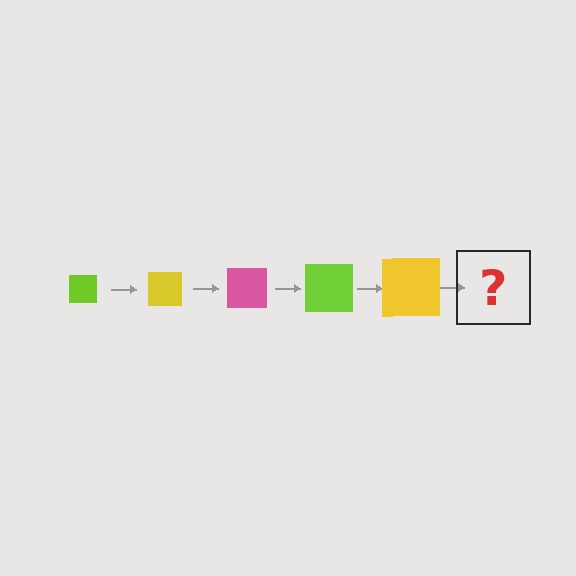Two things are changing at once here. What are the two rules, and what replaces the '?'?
The two rules are that the square grows larger each step and the color cycles through lime, yellow, and pink. The '?' should be a pink square, larger than the previous one.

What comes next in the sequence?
The next element should be a pink square, larger than the previous one.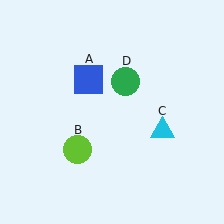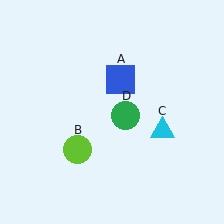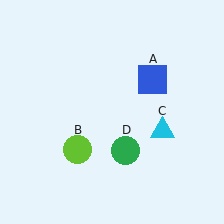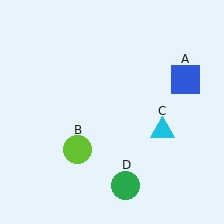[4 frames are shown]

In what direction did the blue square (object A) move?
The blue square (object A) moved right.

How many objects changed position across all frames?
2 objects changed position: blue square (object A), green circle (object D).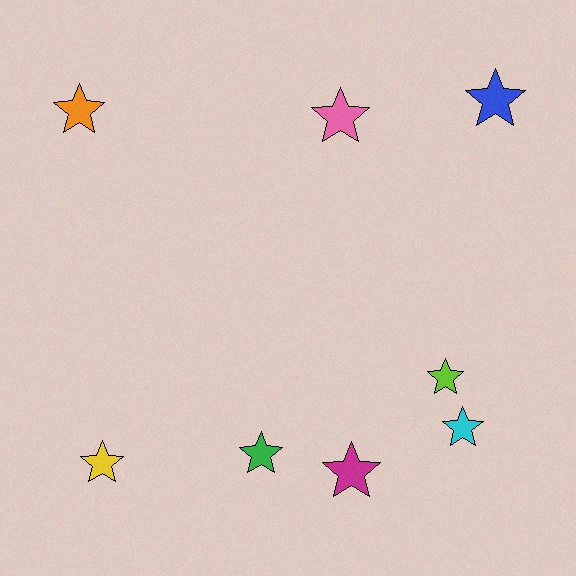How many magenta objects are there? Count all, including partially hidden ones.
There is 1 magenta object.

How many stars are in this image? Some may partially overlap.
There are 8 stars.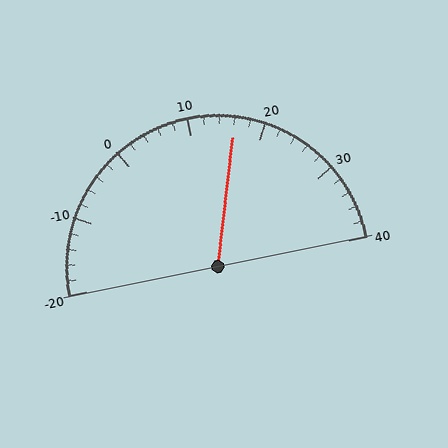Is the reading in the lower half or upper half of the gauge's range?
The reading is in the upper half of the range (-20 to 40).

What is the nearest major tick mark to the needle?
The nearest major tick mark is 20.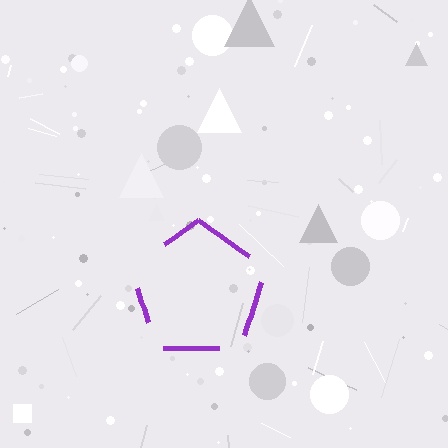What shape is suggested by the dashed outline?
The dashed outline suggests a pentagon.